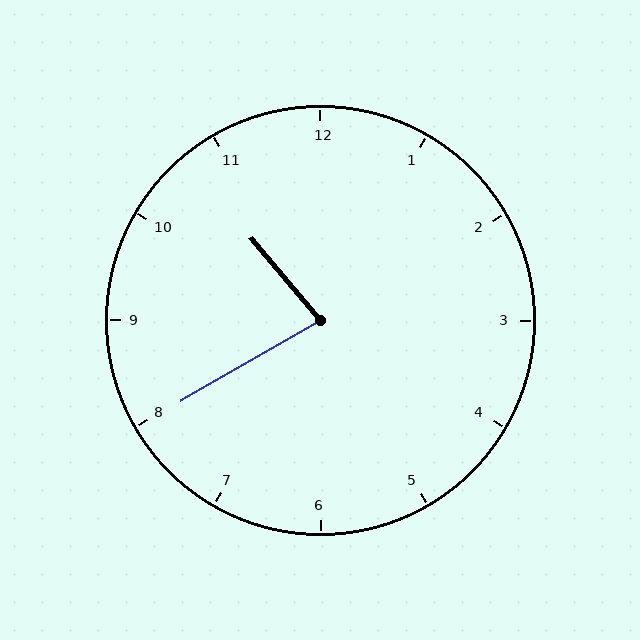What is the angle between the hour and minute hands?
Approximately 80 degrees.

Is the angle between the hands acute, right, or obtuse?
It is acute.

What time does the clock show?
10:40.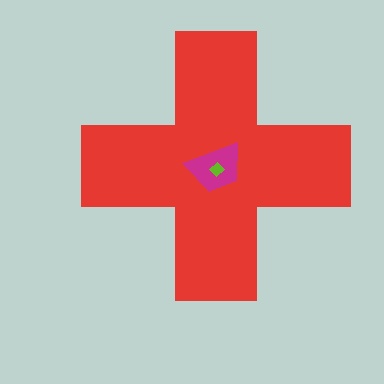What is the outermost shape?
The red cross.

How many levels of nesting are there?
3.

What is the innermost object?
The lime diamond.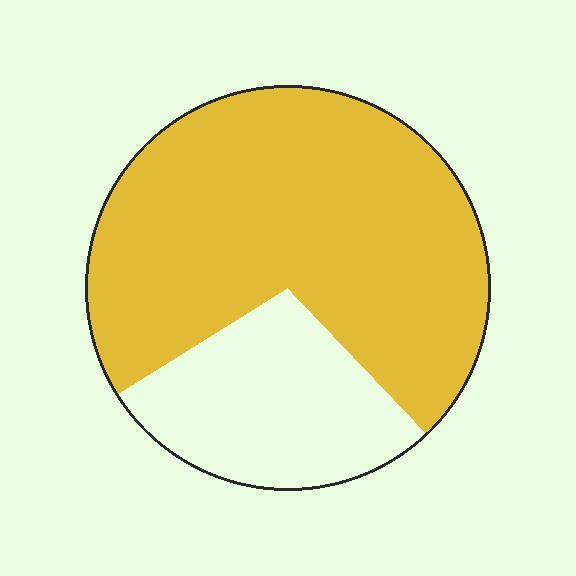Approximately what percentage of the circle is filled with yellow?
Approximately 70%.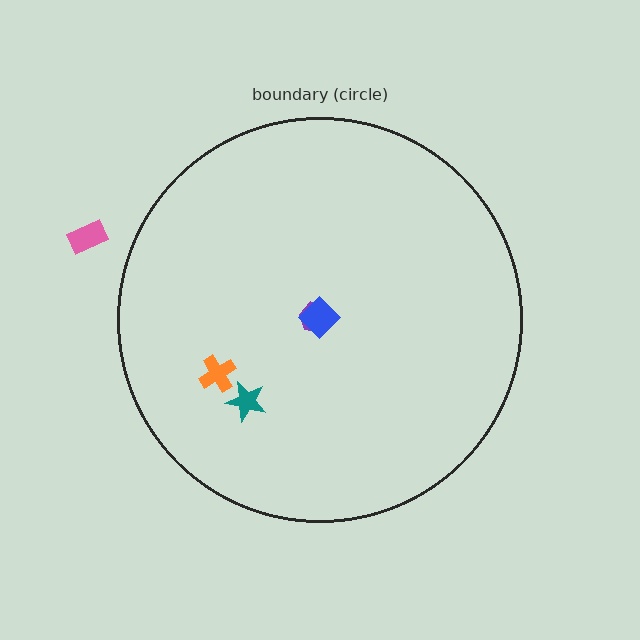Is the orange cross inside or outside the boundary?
Inside.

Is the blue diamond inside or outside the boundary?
Inside.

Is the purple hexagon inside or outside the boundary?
Inside.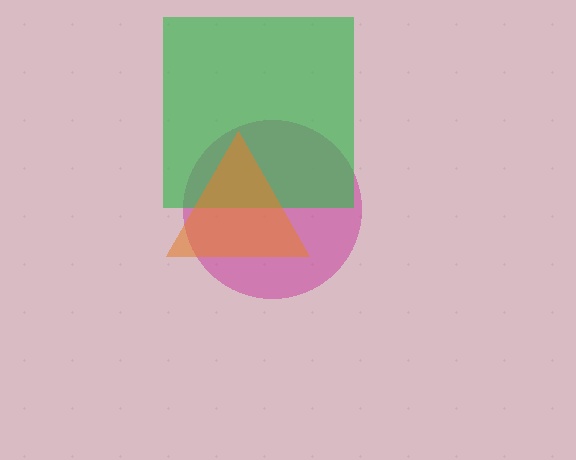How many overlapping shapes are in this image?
There are 3 overlapping shapes in the image.